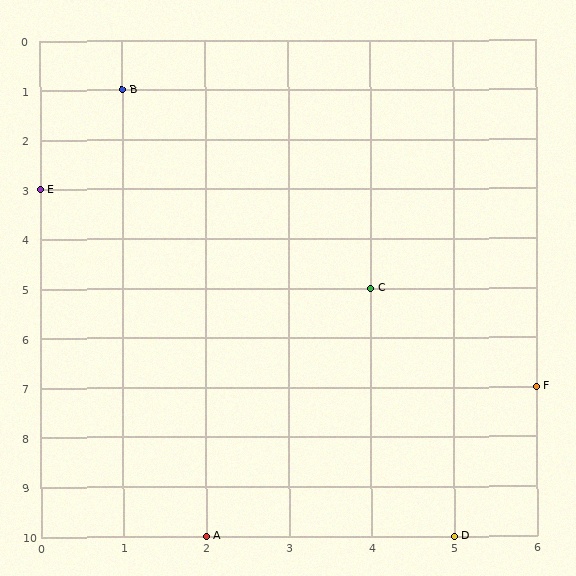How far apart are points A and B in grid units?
Points A and B are 1 column and 9 rows apart (about 9.1 grid units diagonally).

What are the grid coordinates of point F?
Point F is at grid coordinates (6, 7).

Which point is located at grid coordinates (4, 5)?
Point C is at (4, 5).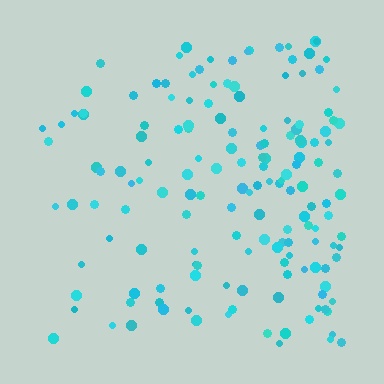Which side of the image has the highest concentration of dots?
The right.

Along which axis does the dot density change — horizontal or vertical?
Horizontal.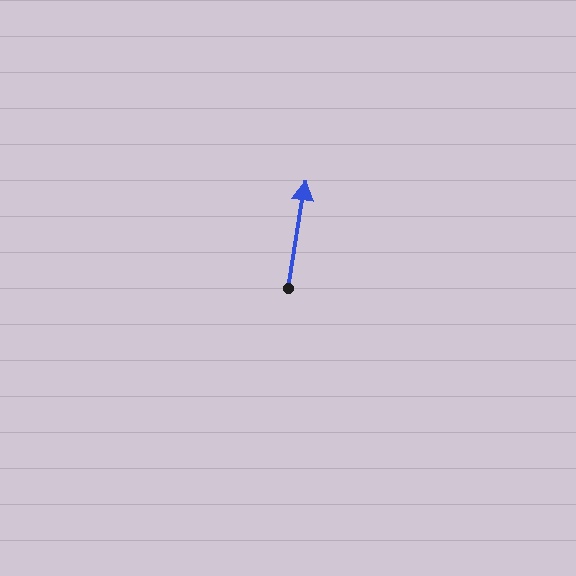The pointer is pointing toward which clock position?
Roughly 12 o'clock.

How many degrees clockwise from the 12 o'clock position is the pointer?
Approximately 9 degrees.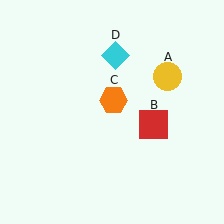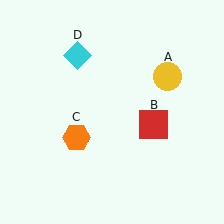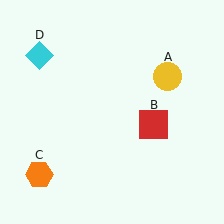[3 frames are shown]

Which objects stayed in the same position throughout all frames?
Yellow circle (object A) and red square (object B) remained stationary.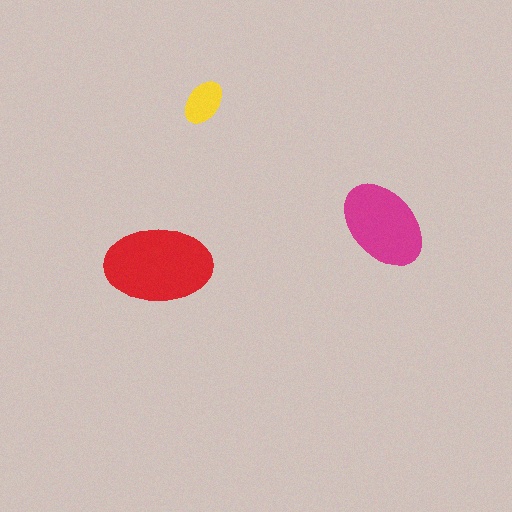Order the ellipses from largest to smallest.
the red one, the magenta one, the yellow one.